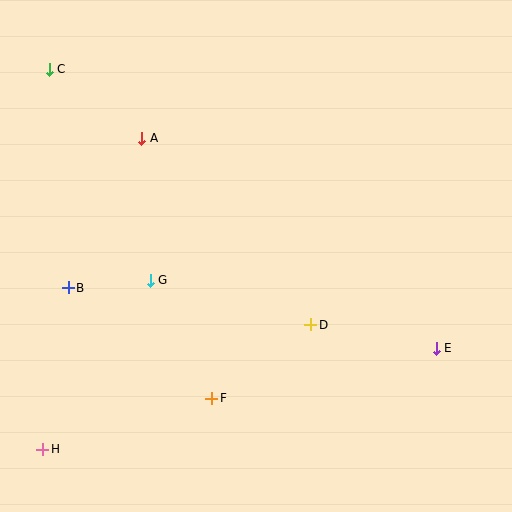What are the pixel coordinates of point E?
Point E is at (436, 348).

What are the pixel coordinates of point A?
Point A is at (142, 138).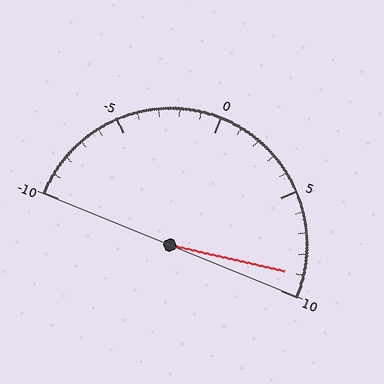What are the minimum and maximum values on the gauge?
The gauge ranges from -10 to 10.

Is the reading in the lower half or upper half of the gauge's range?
The reading is in the upper half of the range (-10 to 10).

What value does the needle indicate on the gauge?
The needle indicates approximately 9.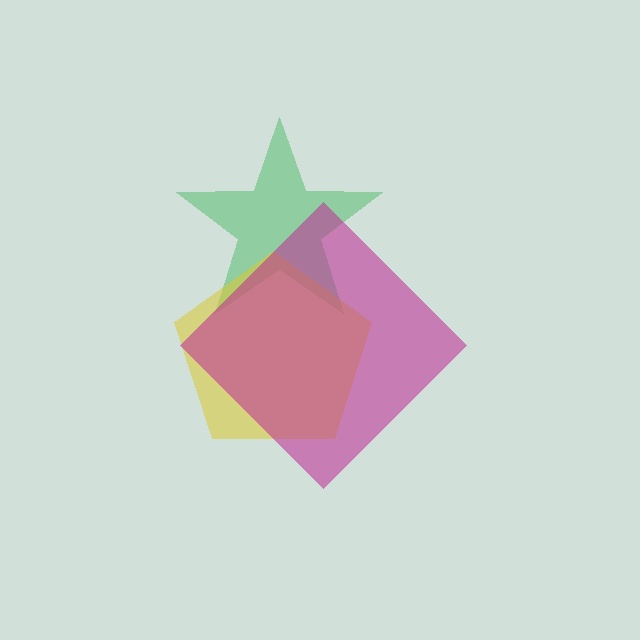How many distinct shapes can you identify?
There are 3 distinct shapes: a green star, a yellow pentagon, a magenta diamond.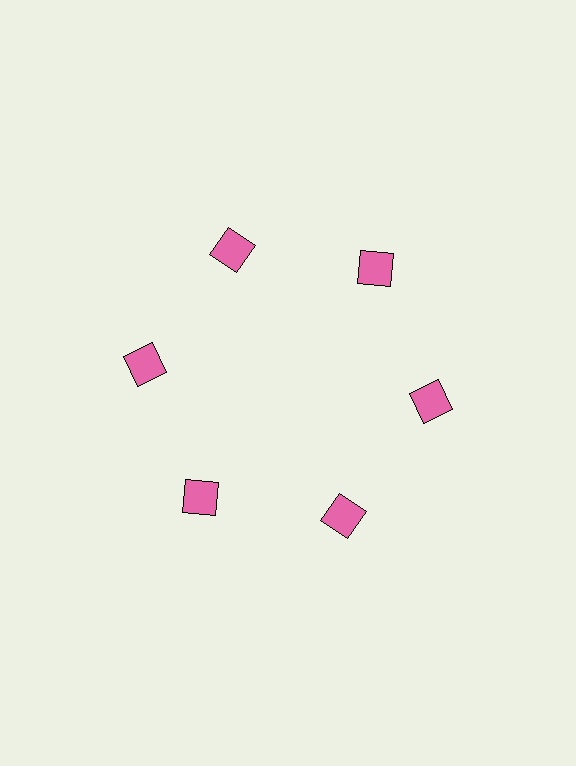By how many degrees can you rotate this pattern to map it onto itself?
The pattern maps onto itself every 60 degrees of rotation.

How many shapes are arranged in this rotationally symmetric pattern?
There are 6 shapes, arranged in 6 groups of 1.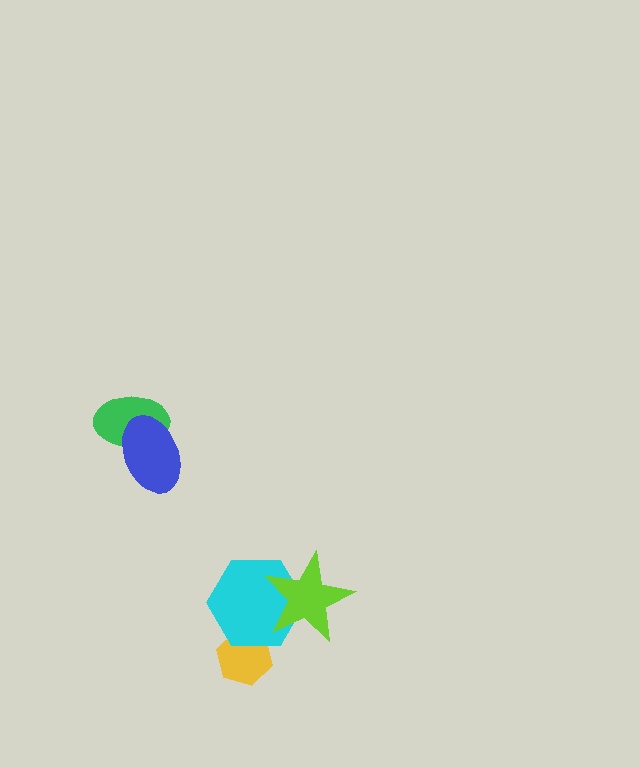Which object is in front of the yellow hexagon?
The cyan hexagon is in front of the yellow hexagon.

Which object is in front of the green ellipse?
The blue ellipse is in front of the green ellipse.